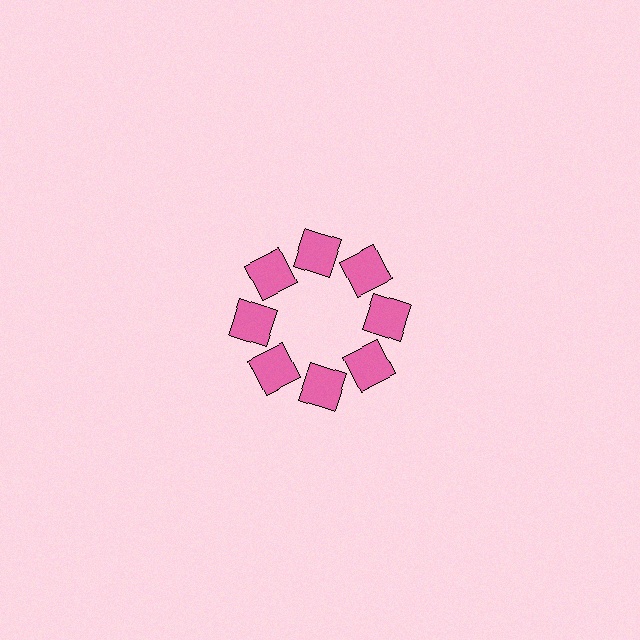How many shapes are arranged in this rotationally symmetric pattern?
There are 8 shapes, arranged in 8 groups of 1.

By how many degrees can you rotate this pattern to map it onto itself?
The pattern maps onto itself every 45 degrees of rotation.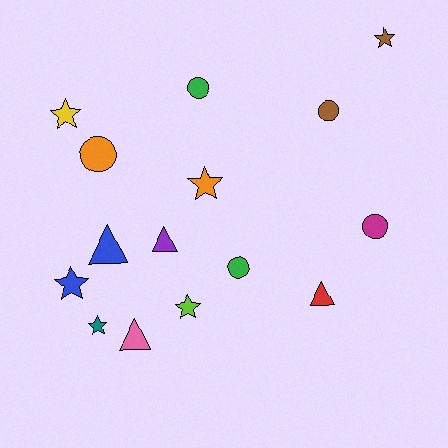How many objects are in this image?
There are 15 objects.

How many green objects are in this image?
There are 2 green objects.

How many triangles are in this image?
There are 4 triangles.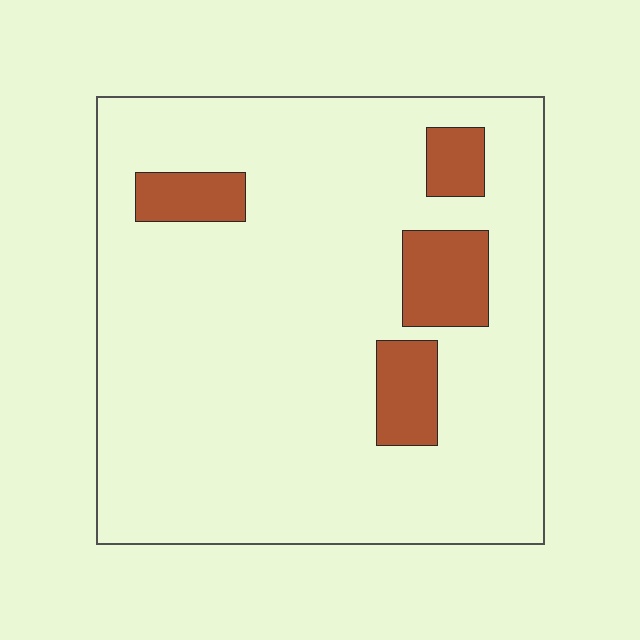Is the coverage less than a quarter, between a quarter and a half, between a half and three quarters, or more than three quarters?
Less than a quarter.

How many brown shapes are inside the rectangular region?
4.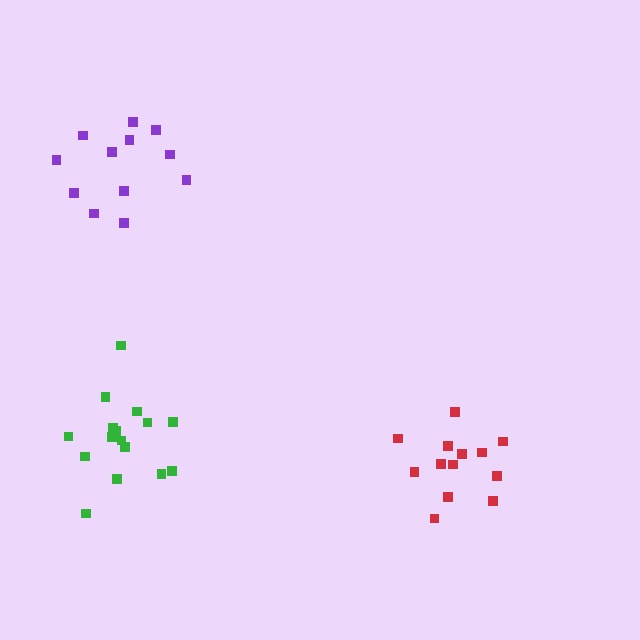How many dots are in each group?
Group 1: 13 dots, Group 2: 12 dots, Group 3: 16 dots (41 total).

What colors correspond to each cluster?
The clusters are colored: red, purple, green.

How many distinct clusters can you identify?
There are 3 distinct clusters.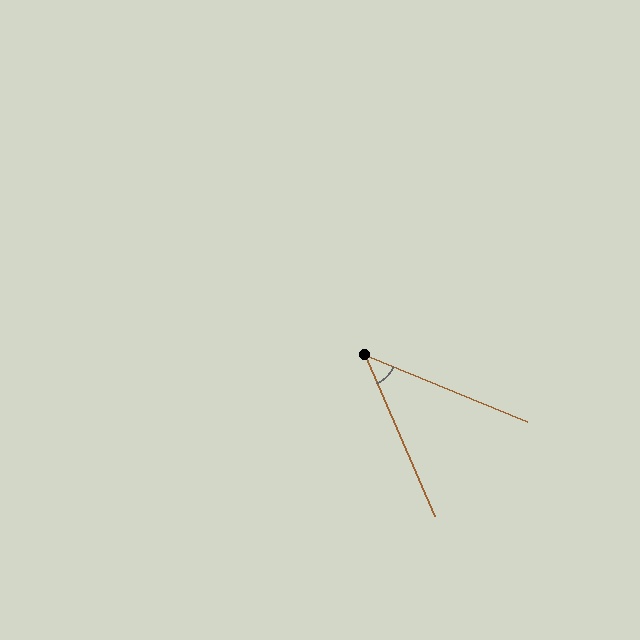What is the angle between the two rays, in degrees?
Approximately 44 degrees.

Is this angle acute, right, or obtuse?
It is acute.